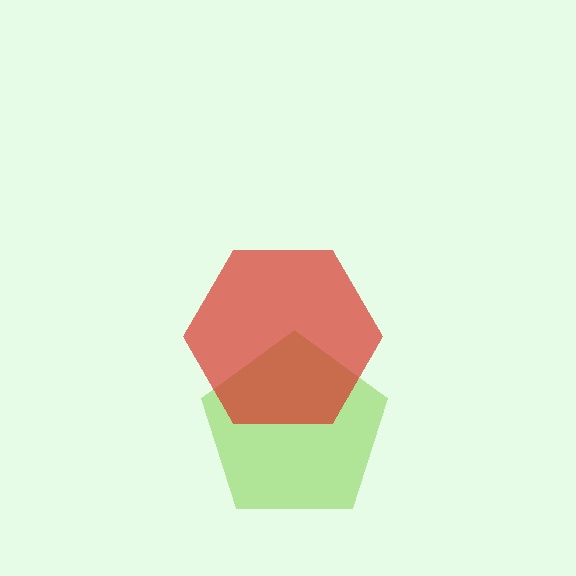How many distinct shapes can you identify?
There are 2 distinct shapes: a lime pentagon, a red hexagon.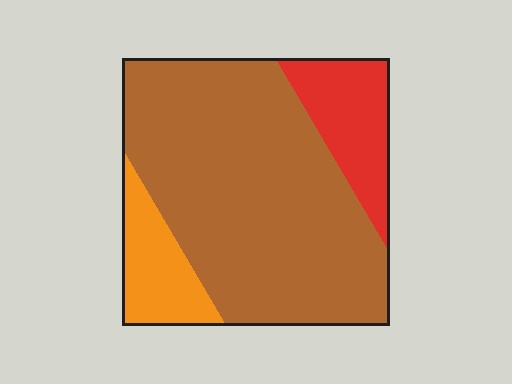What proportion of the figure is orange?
Orange covers 13% of the figure.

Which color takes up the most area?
Brown, at roughly 70%.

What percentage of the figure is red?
Red takes up about one sixth (1/6) of the figure.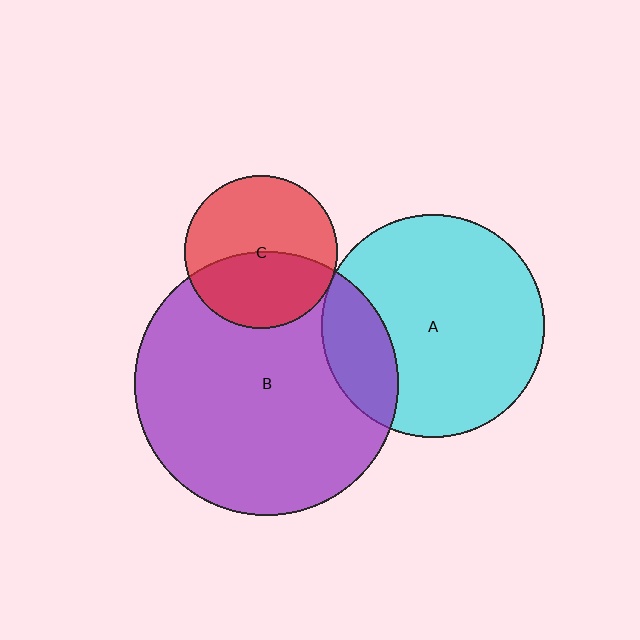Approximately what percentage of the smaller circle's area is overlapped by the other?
Approximately 45%.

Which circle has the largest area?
Circle B (purple).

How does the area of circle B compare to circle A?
Approximately 1.4 times.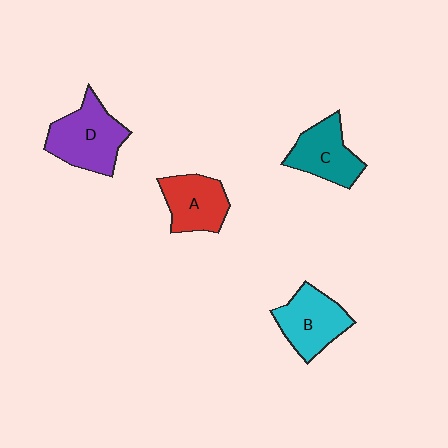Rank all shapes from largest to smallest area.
From largest to smallest: D (purple), B (cyan), C (teal), A (red).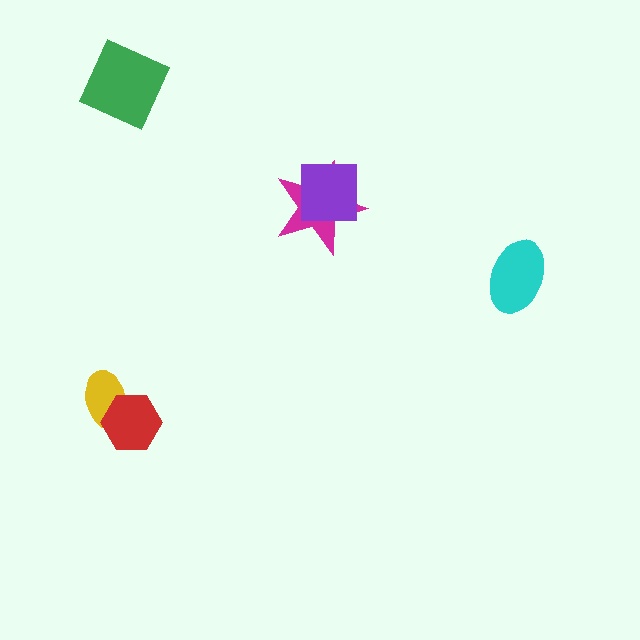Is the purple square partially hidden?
No, no other shape covers it.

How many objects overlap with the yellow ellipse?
1 object overlaps with the yellow ellipse.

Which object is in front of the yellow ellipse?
The red hexagon is in front of the yellow ellipse.